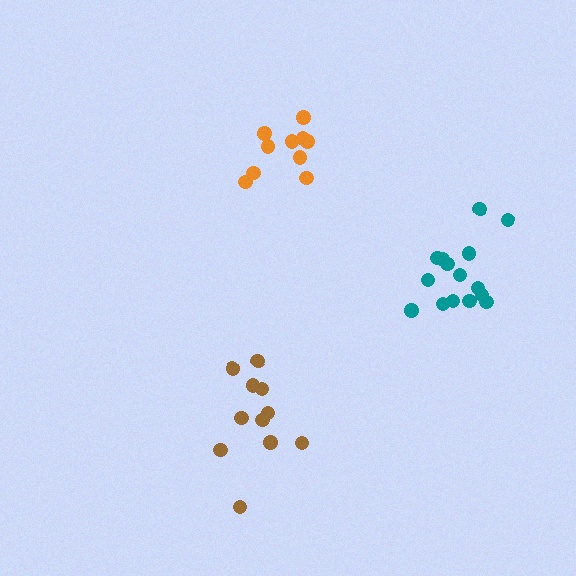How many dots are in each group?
Group 1: 10 dots, Group 2: 11 dots, Group 3: 15 dots (36 total).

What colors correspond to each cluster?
The clusters are colored: orange, brown, teal.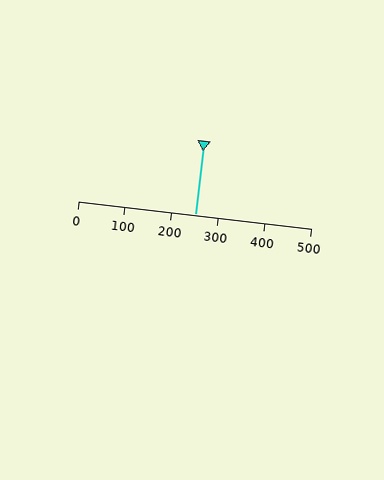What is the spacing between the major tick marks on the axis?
The major ticks are spaced 100 apart.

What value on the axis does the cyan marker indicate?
The marker indicates approximately 250.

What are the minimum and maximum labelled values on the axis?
The axis runs from 0 to 500.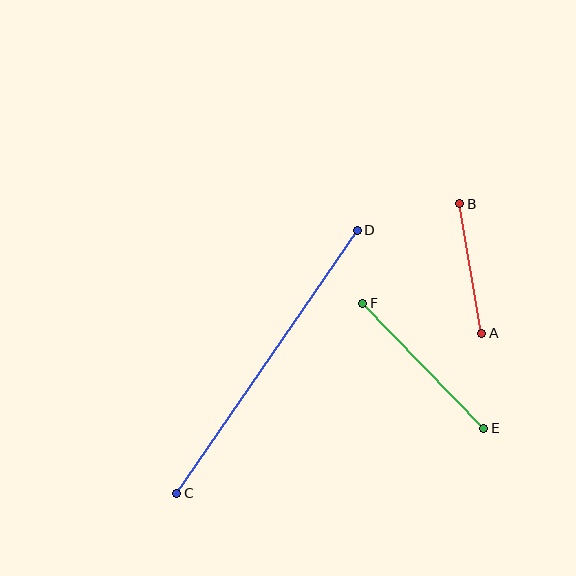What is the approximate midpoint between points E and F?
The midpoint is at approximately (423, 366) pixels.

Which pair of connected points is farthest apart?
Points C and D are farthest apart.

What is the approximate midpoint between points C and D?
The midpoint is at approximately (267, 362) pixels.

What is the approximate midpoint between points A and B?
The midpoint is at approximately (471, 269) pixels.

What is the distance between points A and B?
The distance is approximately 131 pixels.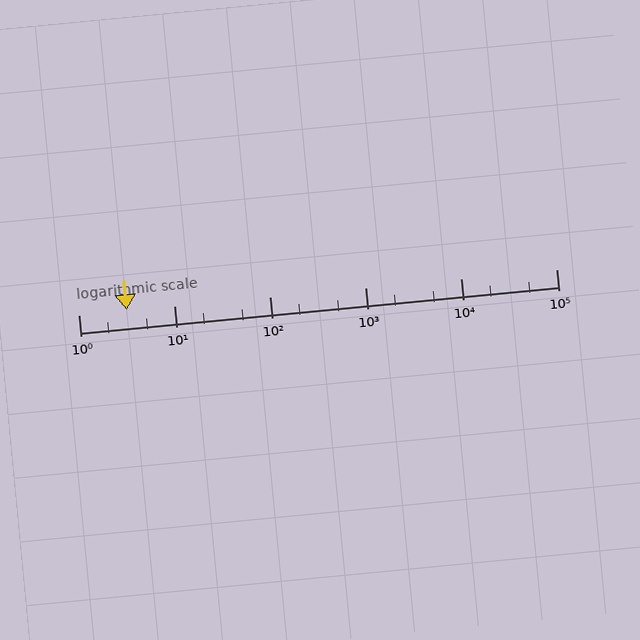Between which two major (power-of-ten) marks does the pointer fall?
The pointer is between 1 and 10.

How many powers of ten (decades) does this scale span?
The scale spans 5 decades, from 1 to 100000.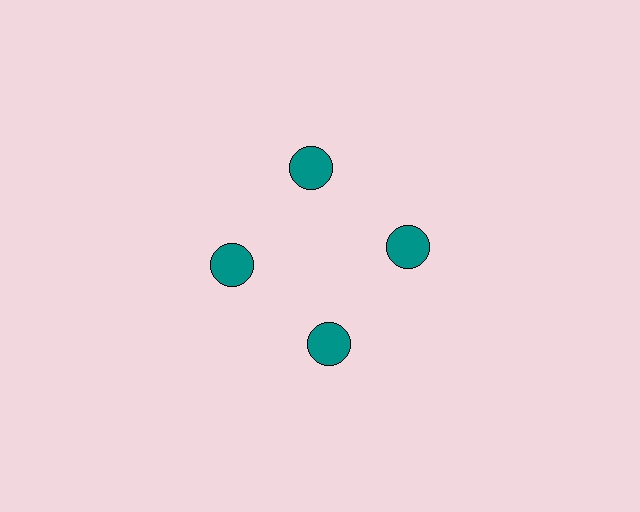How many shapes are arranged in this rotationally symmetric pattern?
There are 4 shapes, arranged in 4 groups of 1.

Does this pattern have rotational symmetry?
Yes, this pattern has 4-fold rotational symmetry. It looks the same after rotating 90 degrees around the center.